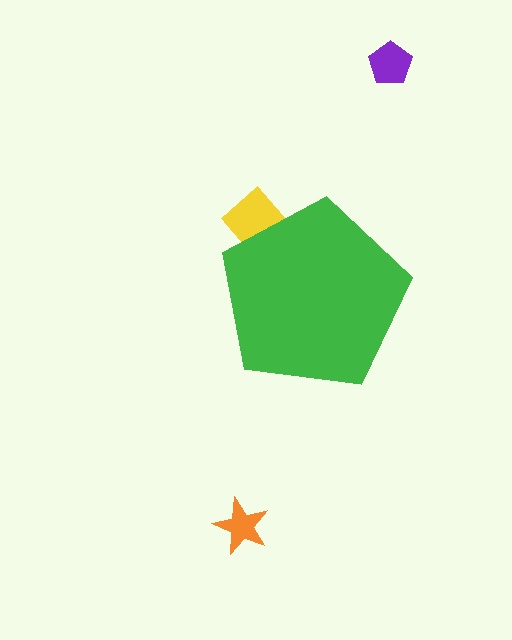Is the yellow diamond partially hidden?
Yes, the yellow diamond is partially hidden behind the green pentagon.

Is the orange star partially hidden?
No, the orange star is fully visible.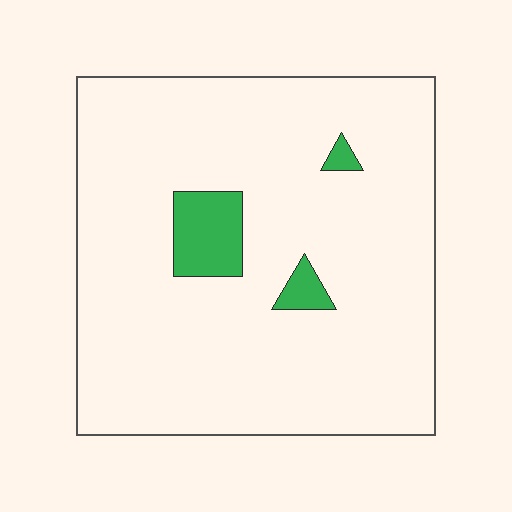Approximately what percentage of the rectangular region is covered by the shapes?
Approximately 5%.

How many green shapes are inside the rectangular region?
3.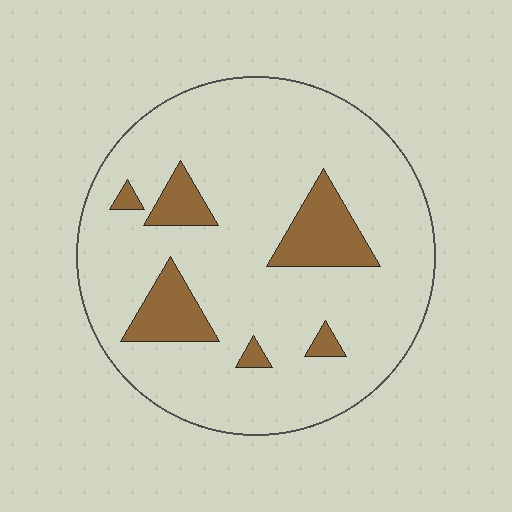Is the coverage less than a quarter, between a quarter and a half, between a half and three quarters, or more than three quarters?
Less than a quarter.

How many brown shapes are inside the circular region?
6.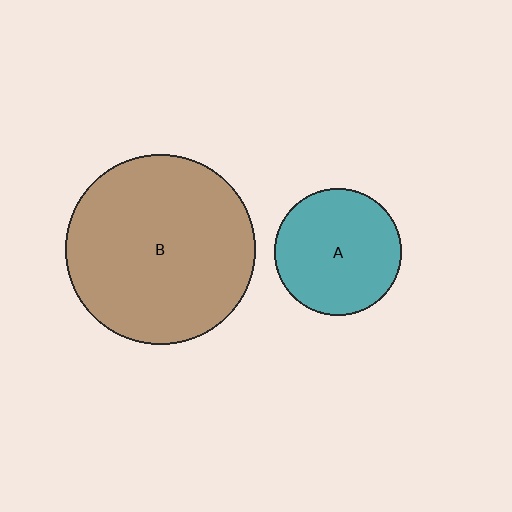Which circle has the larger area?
Circle B (brown).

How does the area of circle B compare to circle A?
Approximately 2.2 times.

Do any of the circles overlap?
No, none of the circles overlap.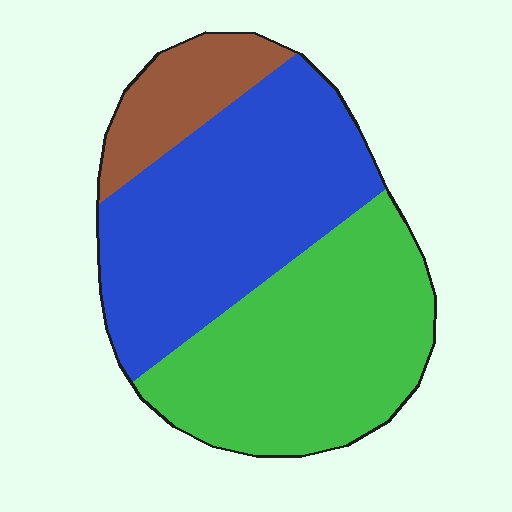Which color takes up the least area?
Brown, at roughly 15%.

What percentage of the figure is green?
Green takes up about two fifths (2/5) of the figure.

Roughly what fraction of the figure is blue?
Blue covers about 45% of the figure.